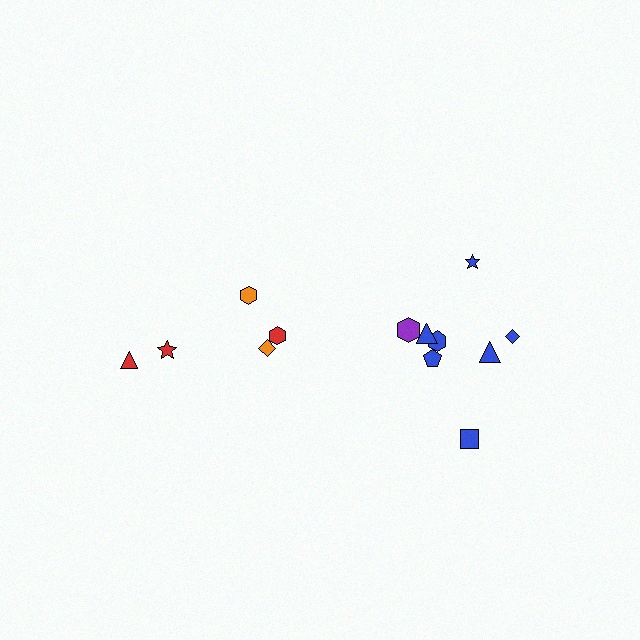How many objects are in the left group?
There are 5 objects.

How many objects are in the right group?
There are 8 objects.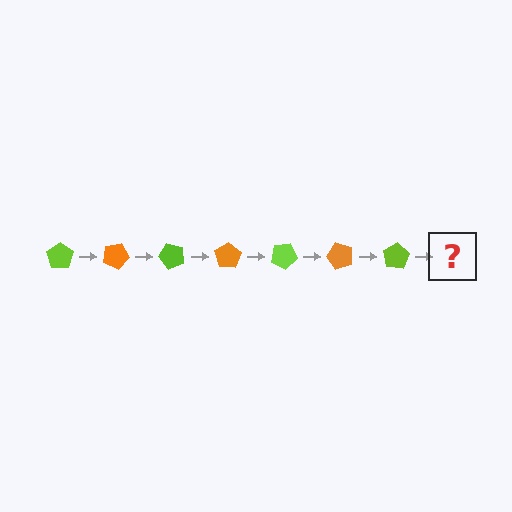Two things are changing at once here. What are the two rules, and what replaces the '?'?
The two rules are that it rotates 25 degrees each step and the color cycles through lime and orange. The '?' should be an orange pentagon, rotated 175 degrees from the start.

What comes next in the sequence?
The next element should be an orange pentagon, rotated 175 degrees from the start.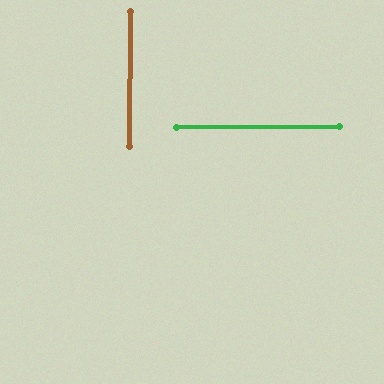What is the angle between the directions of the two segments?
Approximately 89 degrees.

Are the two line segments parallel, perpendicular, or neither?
Perpendicular — they meet at approximately 89°.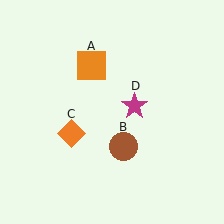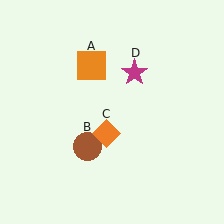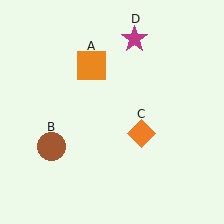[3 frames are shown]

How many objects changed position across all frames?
3 objects changed position: brown circle (object B), orange diamond (object C), magenta star (object D).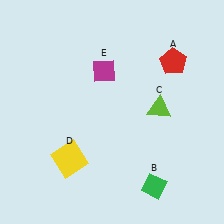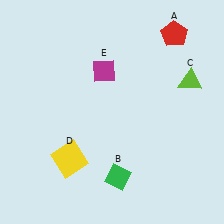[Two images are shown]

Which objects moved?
The objects that moved are: the red pentagon (A), the green diamond (B), the lime triangle (C).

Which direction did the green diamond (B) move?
The green diamond (B) moved left.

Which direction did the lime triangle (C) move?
The lime triangle (C) moved right.